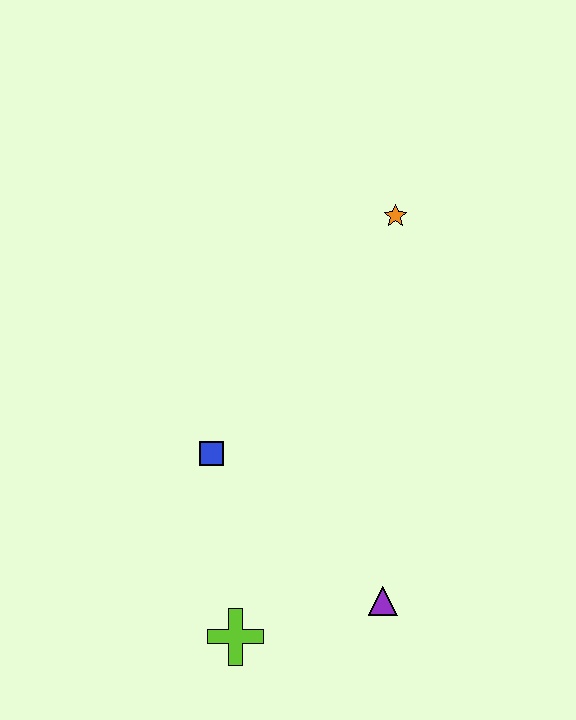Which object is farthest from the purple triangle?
The orange star is farthest from the purple triangle.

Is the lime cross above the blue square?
No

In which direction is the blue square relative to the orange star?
The blue square is below the orange star.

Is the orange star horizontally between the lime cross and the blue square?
No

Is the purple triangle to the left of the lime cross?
No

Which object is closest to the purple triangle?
The lime cross is closest to the purple triangle.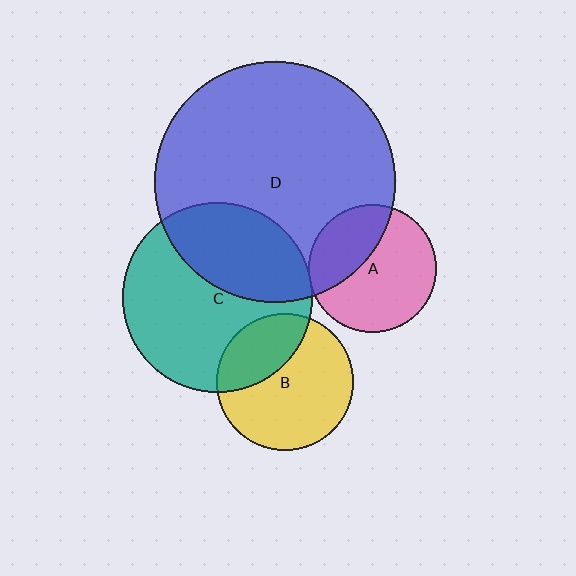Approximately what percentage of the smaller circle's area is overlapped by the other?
Approximately 35%.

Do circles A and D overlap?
Yes.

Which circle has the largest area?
Circle D (blue).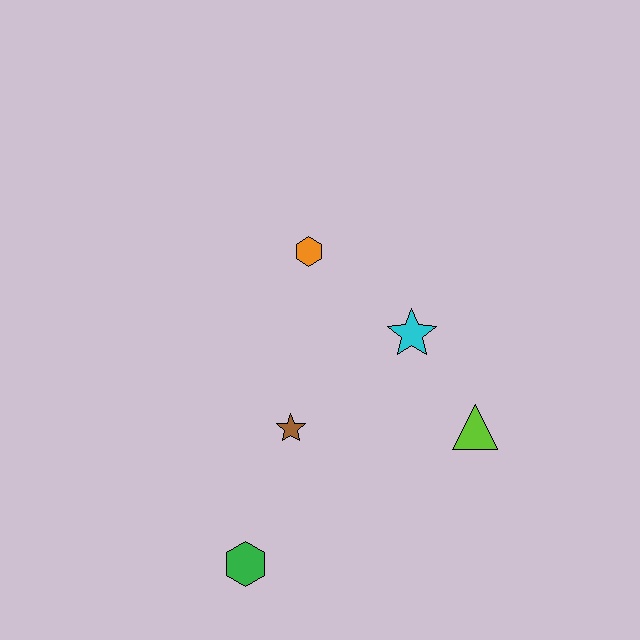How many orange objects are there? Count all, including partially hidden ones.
There is 1 orange object.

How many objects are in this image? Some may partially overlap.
There are 5 objects.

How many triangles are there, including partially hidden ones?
There is 1 triangle.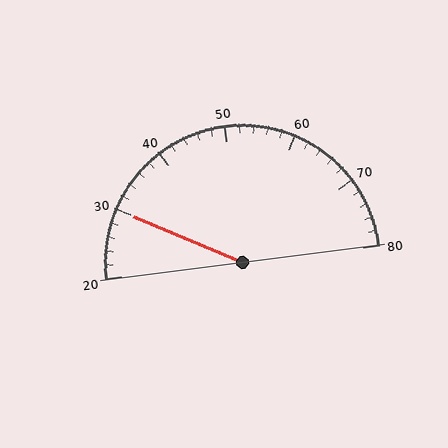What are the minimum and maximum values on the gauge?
The gauge ranges from 20 to 80.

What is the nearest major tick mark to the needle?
The nearest major tick mark is 30.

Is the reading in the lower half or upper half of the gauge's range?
The reading is in the lower half of the range (20 to 80).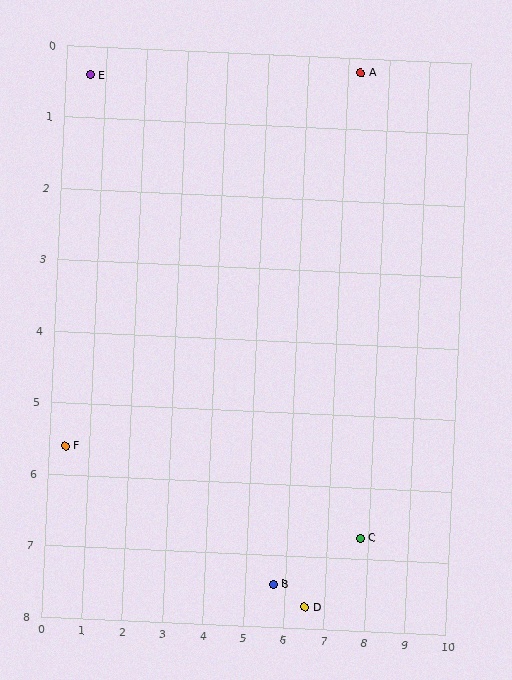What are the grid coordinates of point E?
Point E is at approximately (0.6, 0.4).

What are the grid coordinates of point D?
Point D is at approximately (6.5, 7.7).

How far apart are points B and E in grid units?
Points B and E are about 8.7 grid units apart.